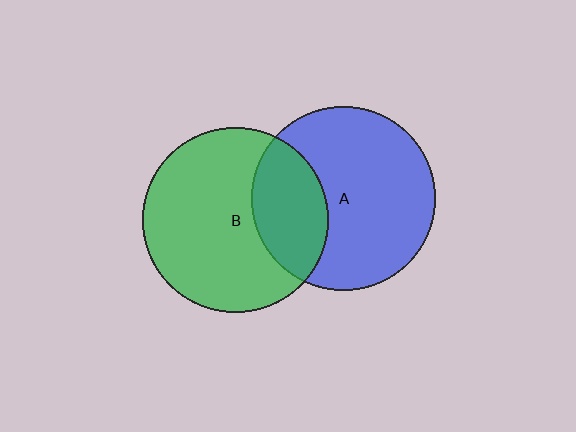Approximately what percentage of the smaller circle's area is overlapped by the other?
Approximately 30%.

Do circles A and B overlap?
Yes.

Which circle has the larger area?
Circle B (green).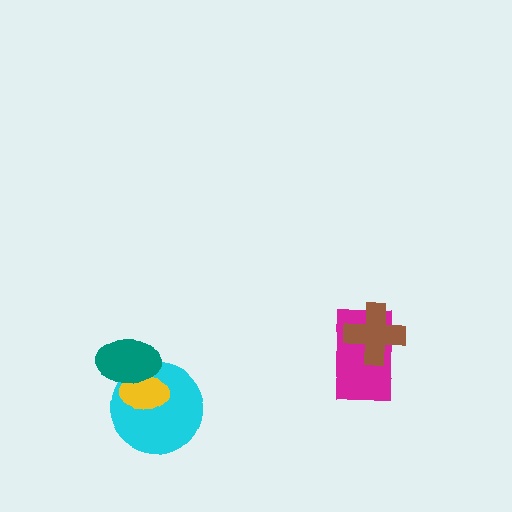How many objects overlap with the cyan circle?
2 objects overlap with the cyan circle.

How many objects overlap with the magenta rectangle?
1 object overlaps with the magenta rectangle.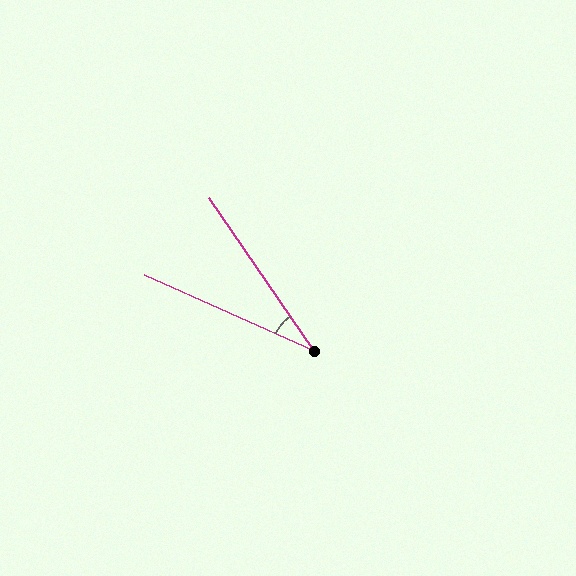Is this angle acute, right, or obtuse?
It is acute.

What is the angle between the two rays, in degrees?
Approximately 31 degrees.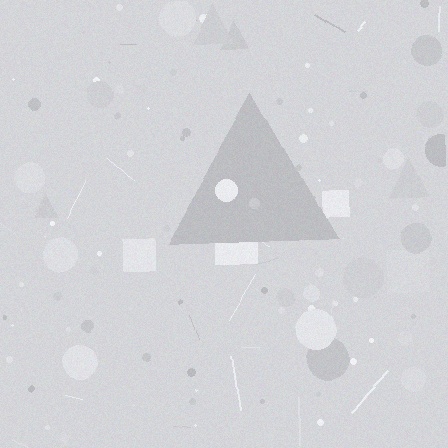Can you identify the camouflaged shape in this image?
The camouflaged shape is a triangle.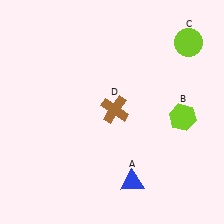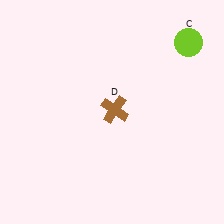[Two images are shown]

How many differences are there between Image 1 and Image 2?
There are 2 differences between the two images.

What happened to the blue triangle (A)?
The blue triangle (A) was removed in Image 2. It was in the bottom-right area of Image 1.